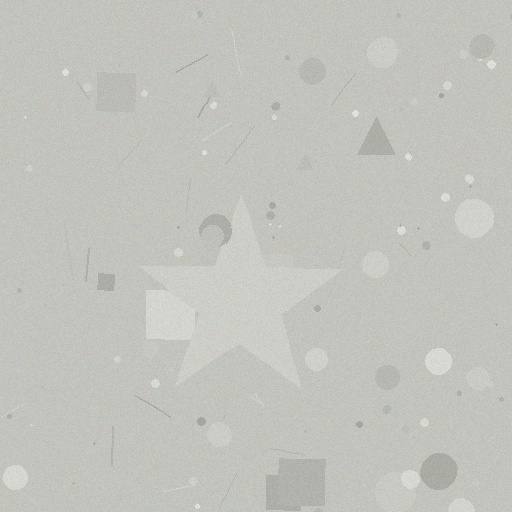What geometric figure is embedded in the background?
A star is embedded in the background.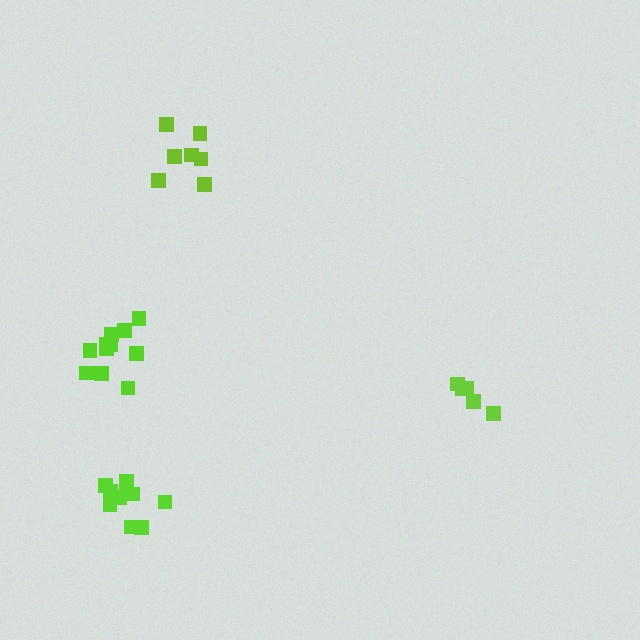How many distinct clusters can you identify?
There are 4 distinct clusters.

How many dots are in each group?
Group 1: 5 dots, Group 2: 10 dots, Group 3: 11 dots, Group 4: 7 dots (33 total).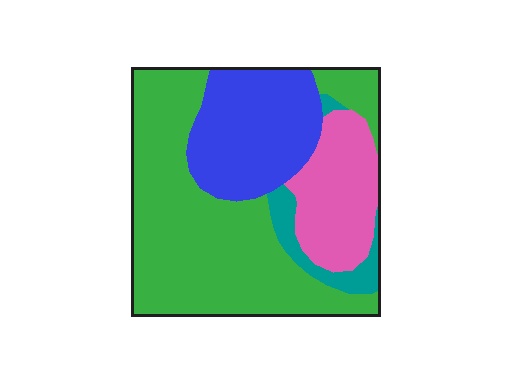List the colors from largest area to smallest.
From largest to smallest: green, blue, pink, teal.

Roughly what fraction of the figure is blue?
Blue takes up about one quarter (1/4) of the figure.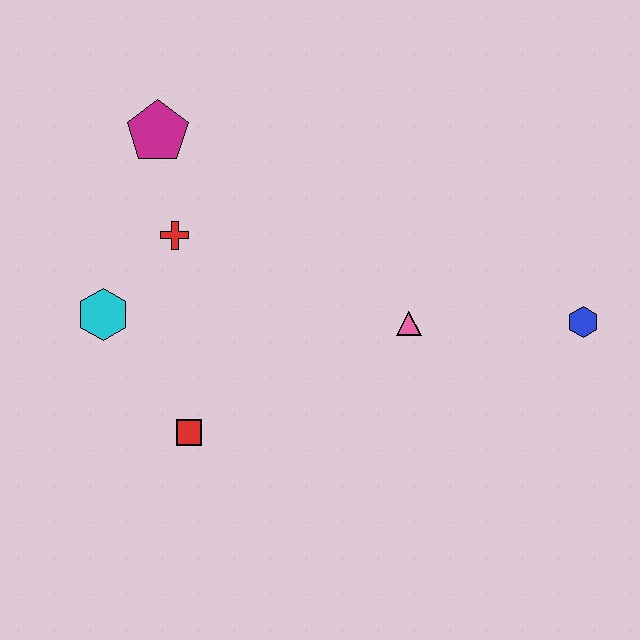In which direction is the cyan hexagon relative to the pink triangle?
The cyan hexagon is to the left of the pink triangle.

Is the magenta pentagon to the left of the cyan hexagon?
No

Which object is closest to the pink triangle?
The blue hexagon is closest to the pink triangle.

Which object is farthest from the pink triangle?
The magenta pentagon is farthest from the pink triangle.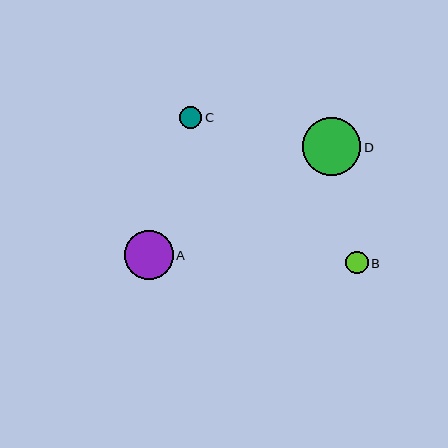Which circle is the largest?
Circle D is the largest with a size of approximately 58 pixels.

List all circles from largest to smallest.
From largest to smallest: D, A, B, C.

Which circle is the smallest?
Circle C is the smallest with a size of approximately 22 pixels.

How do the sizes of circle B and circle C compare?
Circle B and circle C are approximately the same size.